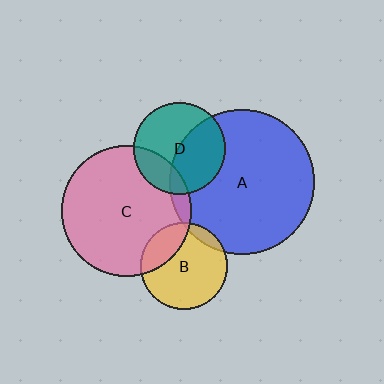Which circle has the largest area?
Circle A (blue).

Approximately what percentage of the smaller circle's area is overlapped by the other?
Approximately 25%.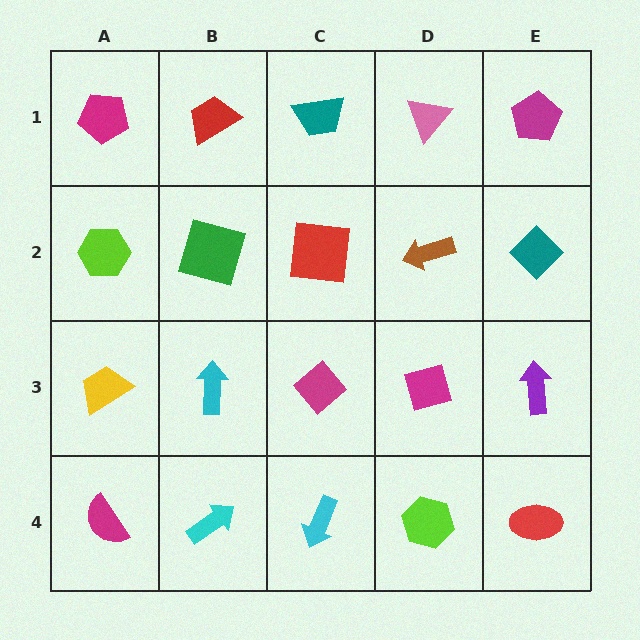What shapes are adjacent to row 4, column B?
A cyan arrow (row 3, column B), a magenta semicircle (row 4, column A), a cyan arrow (row 4, column C).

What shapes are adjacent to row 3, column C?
A red square (row 2, column C), a cyan arrow (row 4, column C), a cyan arrow (row 3, column B), a magenta diamond (row 3, column D).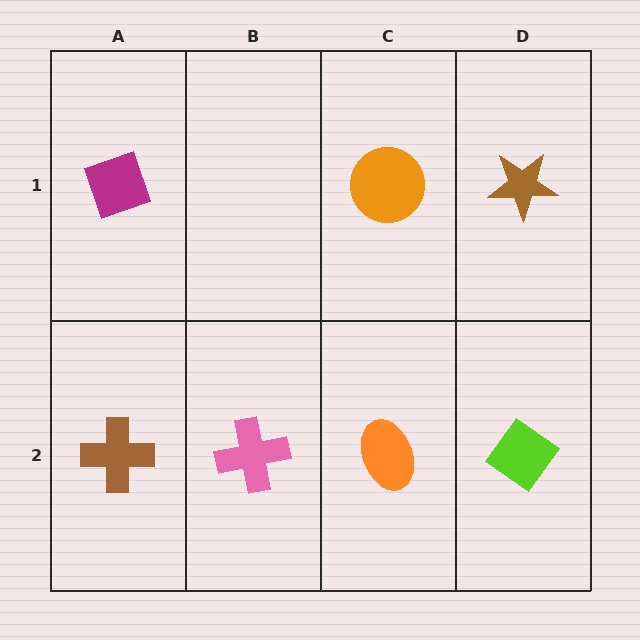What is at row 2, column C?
An orange ellipse.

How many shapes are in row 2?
4 shapes.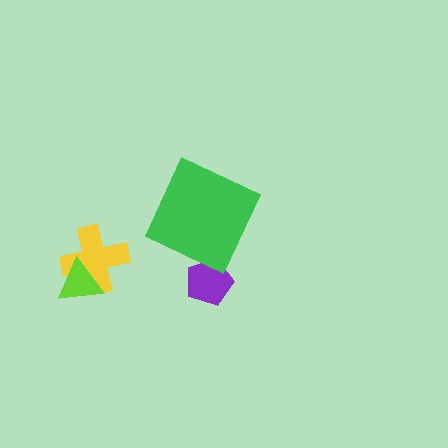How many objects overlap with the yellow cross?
1 object overlaps with the yellow cross.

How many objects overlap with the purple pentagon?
0 objects overlap with the purple pentagon.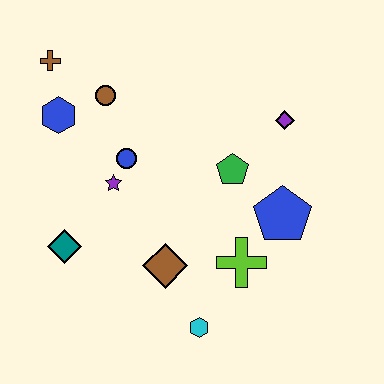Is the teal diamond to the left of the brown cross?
No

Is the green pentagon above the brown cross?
No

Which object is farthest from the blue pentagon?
The brown cross is farthest from the blue pentagon.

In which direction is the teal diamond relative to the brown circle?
The teal diamond is below the brown circle.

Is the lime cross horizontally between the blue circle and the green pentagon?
No